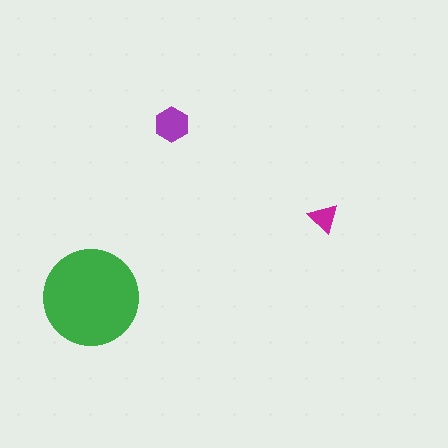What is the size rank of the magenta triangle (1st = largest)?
3rd.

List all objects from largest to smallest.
The green circle, the purple hexagon, the magenta triangle.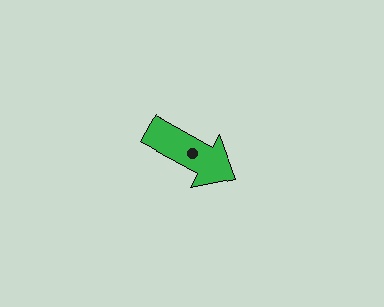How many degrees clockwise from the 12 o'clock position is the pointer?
Approximately 119 degrees.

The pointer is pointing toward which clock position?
Roughly 4 o'clock.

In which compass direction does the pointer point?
Southeast.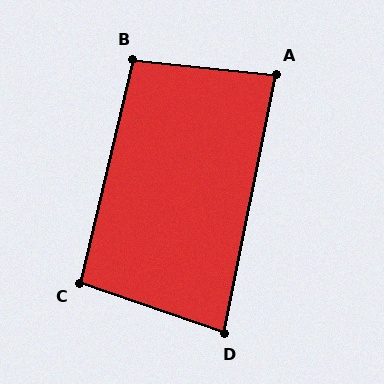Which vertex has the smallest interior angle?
D, at approximately 82 degrees.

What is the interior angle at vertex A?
Approximately 84 degrees (acute).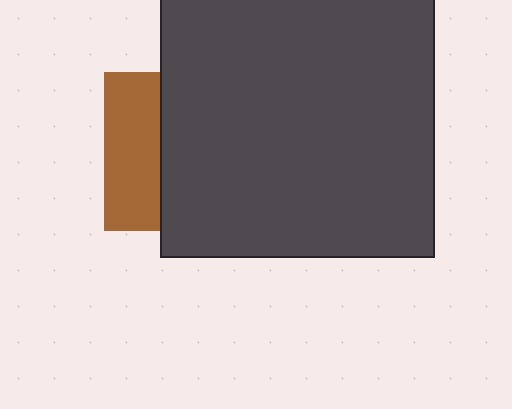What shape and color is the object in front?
The object in front is a dark gray square.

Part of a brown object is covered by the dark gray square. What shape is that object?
It is a square.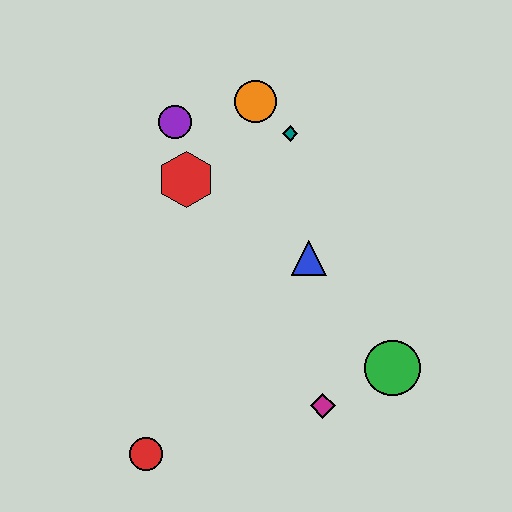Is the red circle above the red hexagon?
No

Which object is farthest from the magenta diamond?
The purple circle is farthest from the magenta diamond.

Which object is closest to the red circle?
The magenta diamond is closest to the red circle.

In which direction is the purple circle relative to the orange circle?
The purple circle is to the left of the orange circle.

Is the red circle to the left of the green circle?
Yes